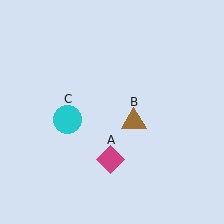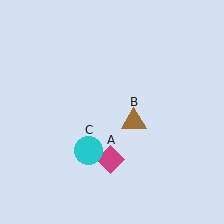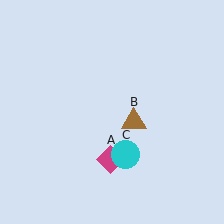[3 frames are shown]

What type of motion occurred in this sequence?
The cyan circle (object C) rotated counterclockwise around the center of the scene.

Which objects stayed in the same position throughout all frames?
Magenta diamond (object A) and brown triangle (object B) remained stationary.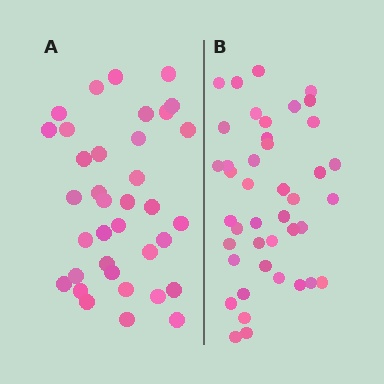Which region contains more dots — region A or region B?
Region B (the right region) has more dots.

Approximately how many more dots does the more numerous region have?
Region B has about 6 more dots than region A.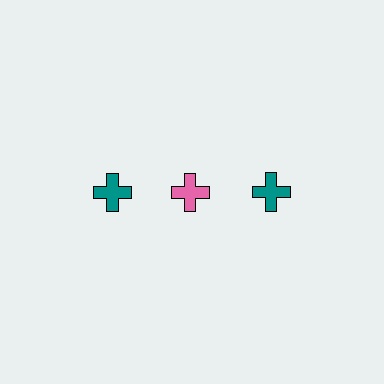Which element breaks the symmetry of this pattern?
The pink cross in the top row, second from left column breaks the symmetry. All other shapes are teal crosses.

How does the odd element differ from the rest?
It has a different color: pink instead of teal.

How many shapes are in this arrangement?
There are 3 shapes arranged in a grid pattern.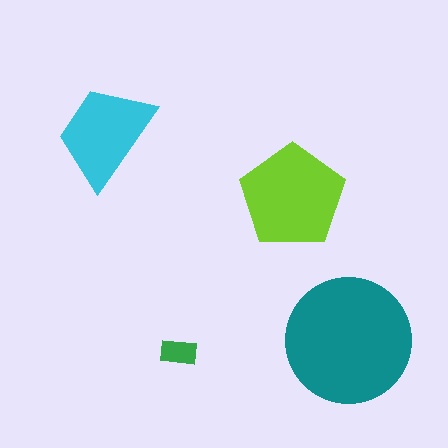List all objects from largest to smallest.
The teal circle, the lime pentagon, the cyan trapezoid, the green rectangle.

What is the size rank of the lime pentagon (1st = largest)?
2nd.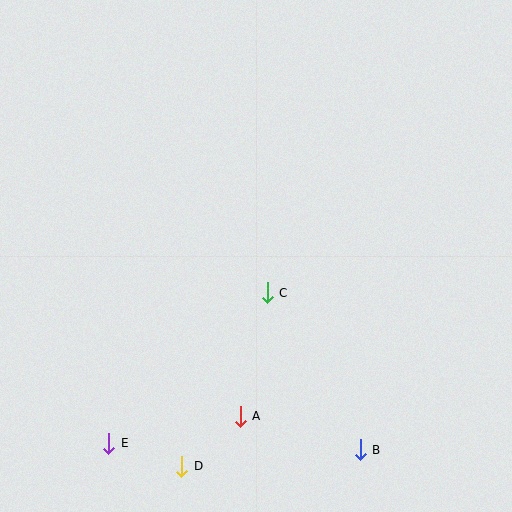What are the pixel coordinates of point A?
Point A is at (240, 416).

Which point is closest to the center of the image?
Point C at (267, 293) is closest to the center.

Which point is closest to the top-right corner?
Point C is closest to the top-right corner.